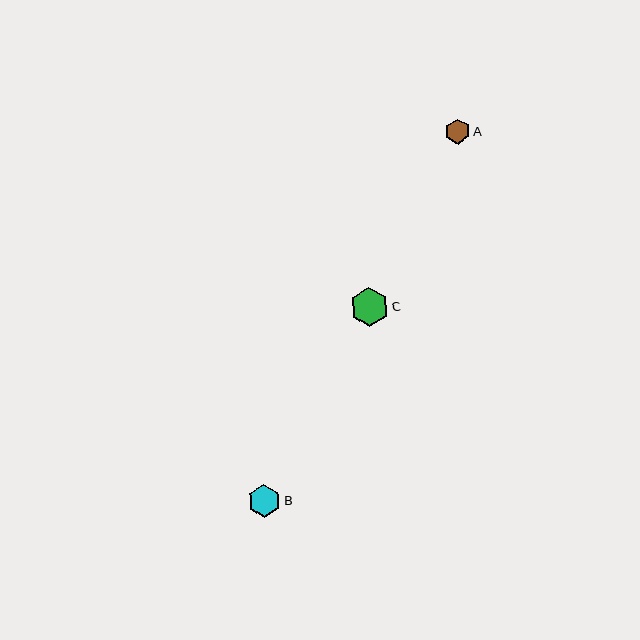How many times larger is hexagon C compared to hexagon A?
Hexagon C is approximately 1.5 times the size of hexagon A.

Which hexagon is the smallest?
Hexagon A is the smallest with a size of approximately 25 pixels.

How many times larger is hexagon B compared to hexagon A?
Hexagon B is approximately 1.3 times the size of hexagon A.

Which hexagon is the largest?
Hexagon C is the largest with a size of approximately 39 pixels.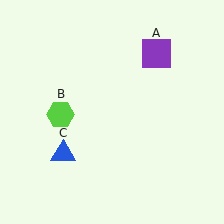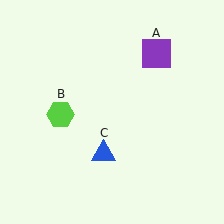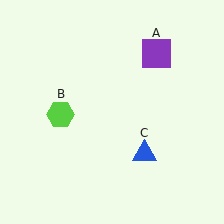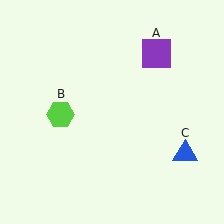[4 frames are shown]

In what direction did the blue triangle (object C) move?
The blue triangle (object C) moved right.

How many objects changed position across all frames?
1 object changed position: blue triangle (object C).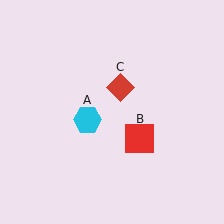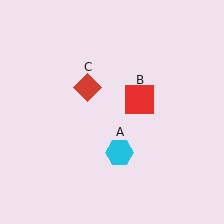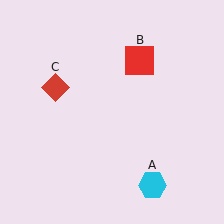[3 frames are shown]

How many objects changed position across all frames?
3 objects changed position: cyan hexagon (object A), red square (object B), red diamond (object C).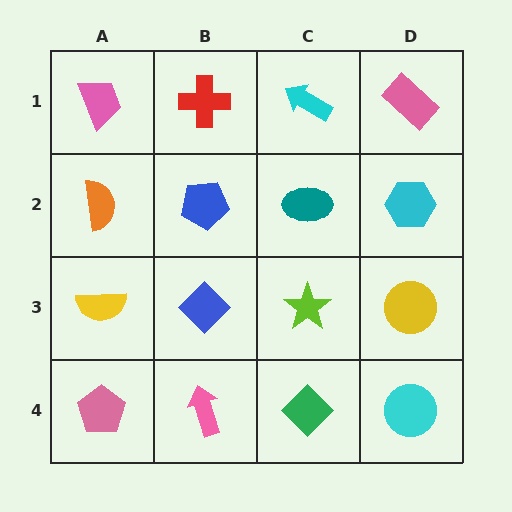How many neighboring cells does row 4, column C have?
3.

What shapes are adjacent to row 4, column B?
A blue diamond (row 3, column B), a pink pentagon (row 4, column A), a green diamond (row 4, column C).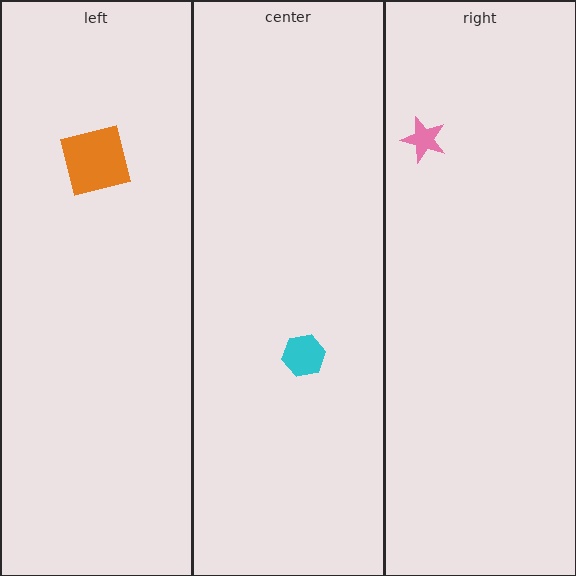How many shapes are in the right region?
1.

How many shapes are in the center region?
1.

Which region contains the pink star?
The right region.